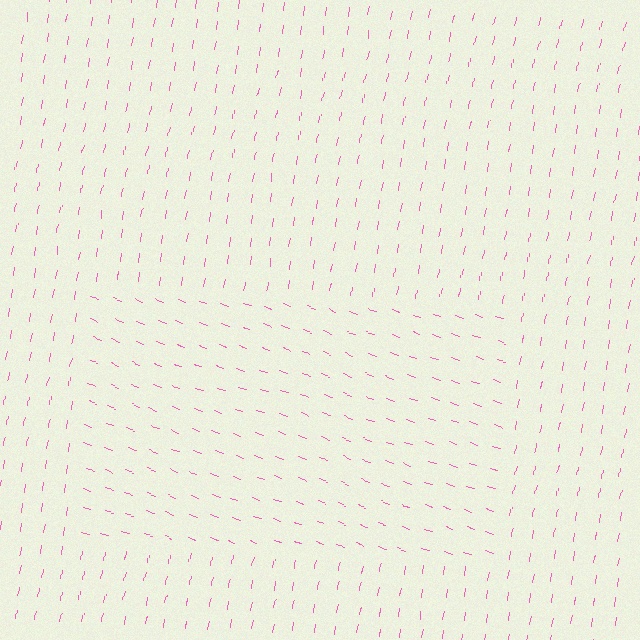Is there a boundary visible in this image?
Yes, there is a texture boundary formed by a change in line orientation.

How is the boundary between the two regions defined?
The boundary is defined purely by a change in line orientation (approximately 80 degrees difference). All lines are the same color and thickness.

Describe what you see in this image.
The image is filled with small pink line segments. A rectangle region in the image has lines oriented differently from the surrounding lines, creating a visible texture boundary.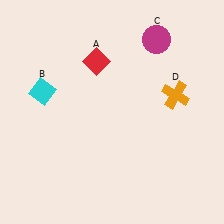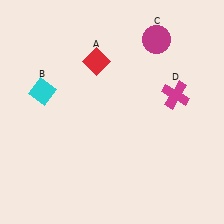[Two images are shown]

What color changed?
The cross (D) changed from orange in Image 1 to magenta in Image 2.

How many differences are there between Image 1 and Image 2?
There is 1 difference between the two images.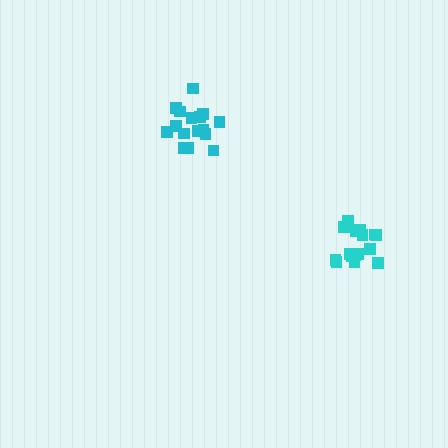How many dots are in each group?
Group 1: 16 dots, Group 2: 16 dots (32 total).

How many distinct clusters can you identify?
There are 2 distinct clusters.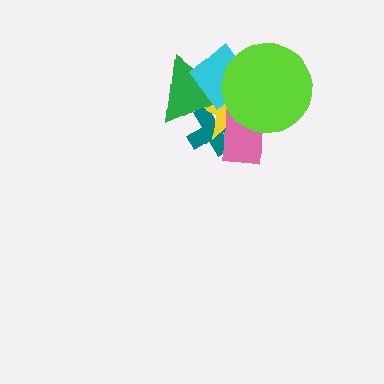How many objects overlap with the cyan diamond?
3 objects overlap with the cyan diamond.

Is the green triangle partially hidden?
Yes, it is partially covered by another shape.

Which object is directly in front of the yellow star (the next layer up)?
The green triangle is directly in front of the yellow star.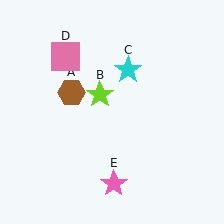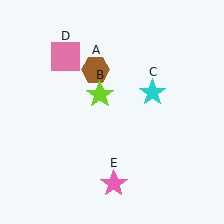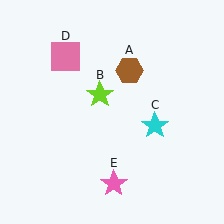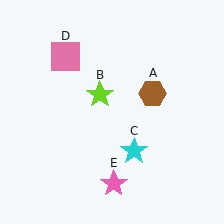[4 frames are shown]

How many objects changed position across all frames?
2 objects changed position: brown hexagon (object A), cyan star (object C).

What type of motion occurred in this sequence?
The brown hexagon (object A), cyan star (object C) rotated clockwise around the center of the scene.